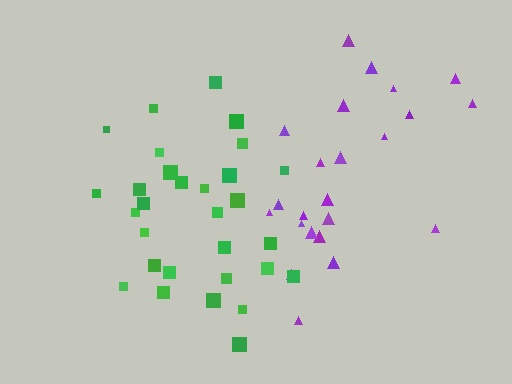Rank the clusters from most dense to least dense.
green, purple.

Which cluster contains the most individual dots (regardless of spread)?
Green (30).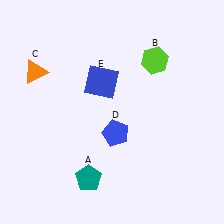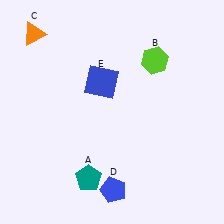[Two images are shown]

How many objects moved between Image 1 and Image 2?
2 objects moved between the two images.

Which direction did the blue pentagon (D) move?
The blue pentagon (D) moved down.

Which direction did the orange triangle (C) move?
The orange triangle (C) moved up.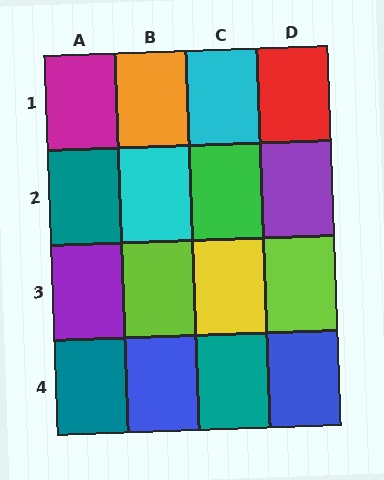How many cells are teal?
3 cells are teal.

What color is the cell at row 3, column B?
Lime.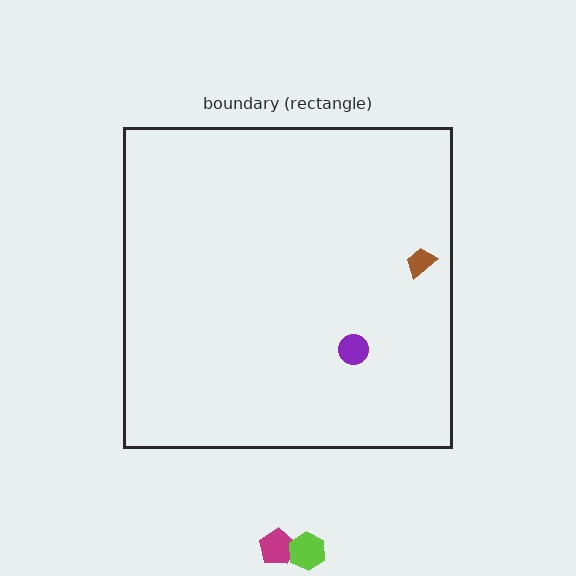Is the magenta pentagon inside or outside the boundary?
Outside.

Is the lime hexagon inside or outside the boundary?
Outside.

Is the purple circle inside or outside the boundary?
Inside.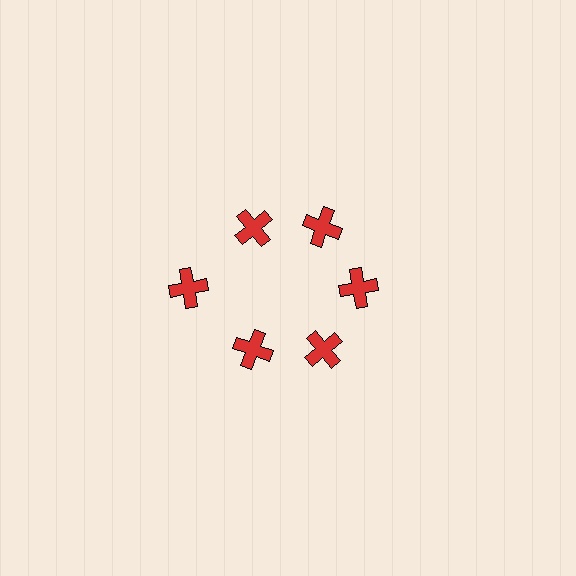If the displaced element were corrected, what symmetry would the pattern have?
It would have 6-fold rotational symmetry — the pattern would map onto itself every 60 degrees.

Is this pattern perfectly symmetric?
No. The 6 red crosses are arranged in a ring, but one element near the 9 o'clock position is pushed outward from the center, breaking the 6-fold rotational symmetry.